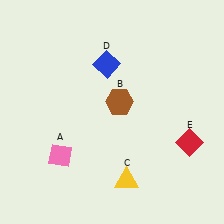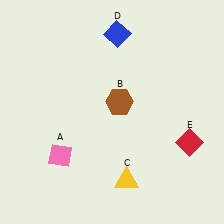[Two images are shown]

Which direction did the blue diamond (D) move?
The blue diamond (D) moved up.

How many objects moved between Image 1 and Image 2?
1 object moved between the two images.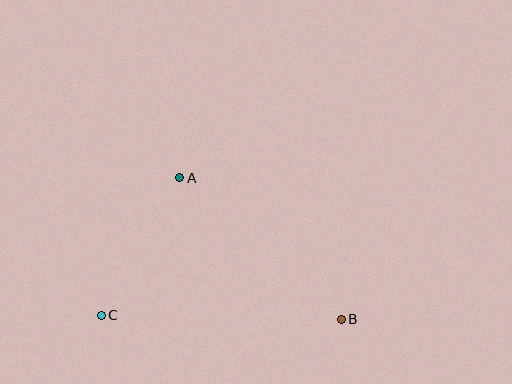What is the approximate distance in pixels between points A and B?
The distance between A and B is approximately 215 pixels.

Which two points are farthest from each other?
Points B and C are farthest from each other.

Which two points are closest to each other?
Points A and C are closest to each other.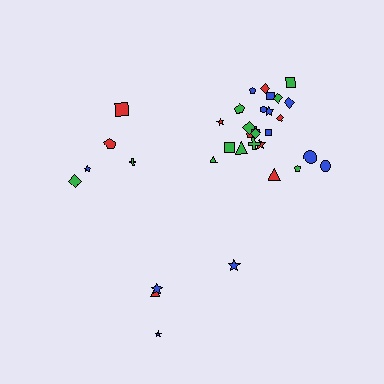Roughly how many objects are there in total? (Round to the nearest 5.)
Roughly 35 objects in total.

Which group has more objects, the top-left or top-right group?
The top-right group.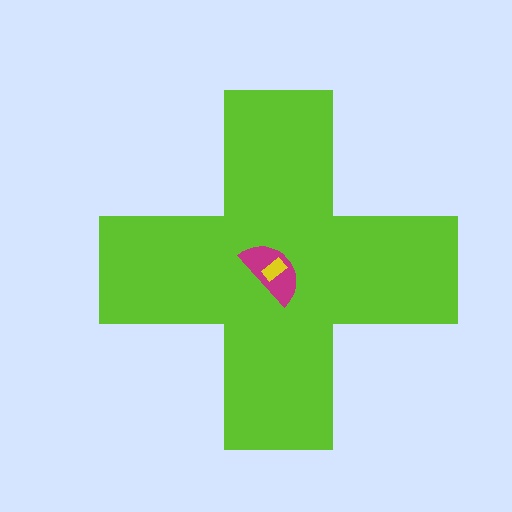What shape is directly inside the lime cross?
The magenta semicircle.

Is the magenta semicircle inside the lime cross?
Yes.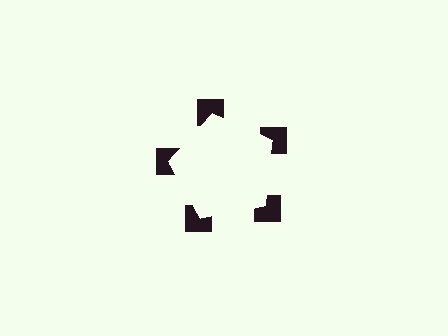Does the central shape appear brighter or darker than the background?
It typically appears slightly brighter than the background, even though no actual brightness change is drawn.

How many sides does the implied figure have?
5 sides.